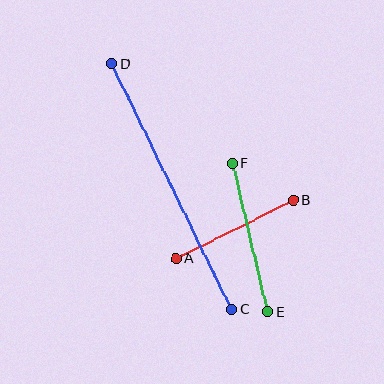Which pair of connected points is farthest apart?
Points C and D are farthest apart.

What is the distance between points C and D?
The distance is approximately 273 pixels.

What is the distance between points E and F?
The distance is approximately 153 pixels.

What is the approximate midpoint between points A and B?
The midpoint is at approximately (235, 230) pixels.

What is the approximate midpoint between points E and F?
The midpoint is at approximately (250, 238) pixels.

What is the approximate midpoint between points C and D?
The midpoint is at approximately (171, 186) pixels.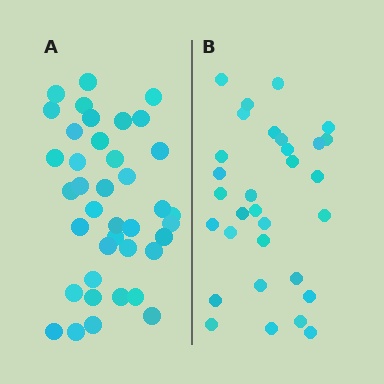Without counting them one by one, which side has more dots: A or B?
Region A (the left region) has more dots.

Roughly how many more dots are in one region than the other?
Region A has roughly 8 or so more dots than region B.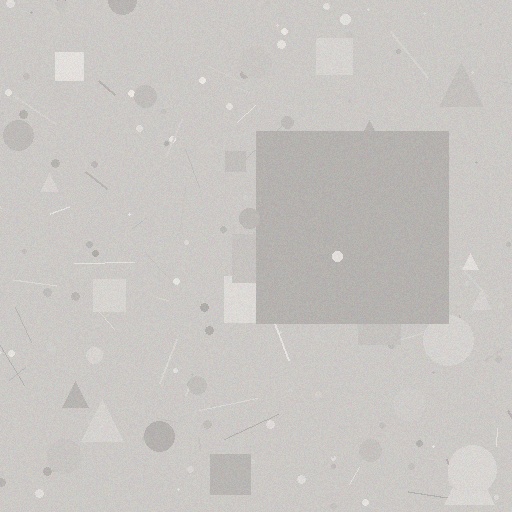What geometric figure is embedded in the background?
A square is embedded in the background.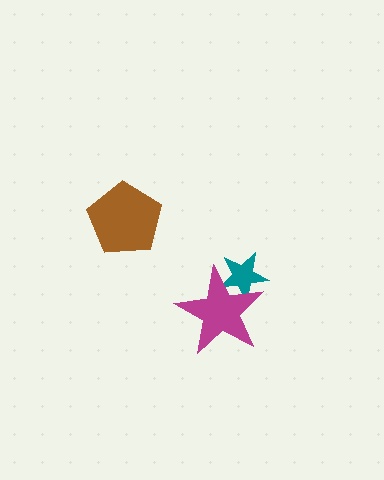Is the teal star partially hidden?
Yes, it is partially covered by another shape.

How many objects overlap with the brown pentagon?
0 objects overlap with the brown pentagon.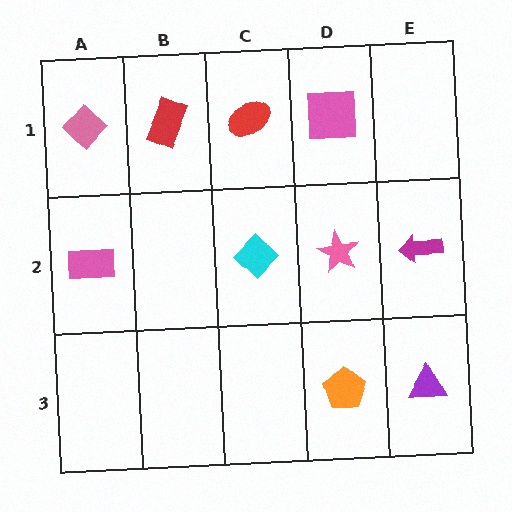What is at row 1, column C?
A red ellipse.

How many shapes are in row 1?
4 shapes.